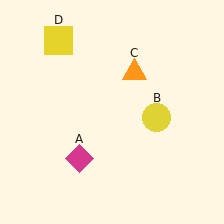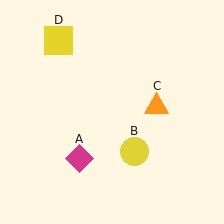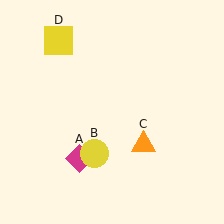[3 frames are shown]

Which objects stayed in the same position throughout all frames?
Magenta diamond (object A) and yellow square (object D) remained stationary.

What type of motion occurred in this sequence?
The yellow circle (object B), orange triangle (object C) rotated clockwise around the center of the scene.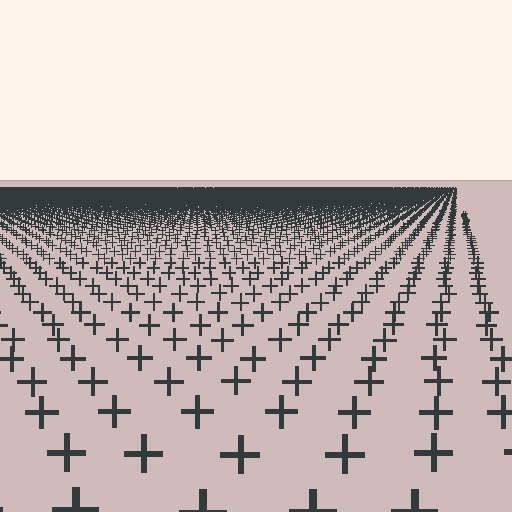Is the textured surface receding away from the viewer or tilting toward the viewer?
The surface is receding away from the viewer. Texture elements get smaller and denser toward the top.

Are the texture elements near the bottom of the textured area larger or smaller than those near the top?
Larger. Near the bottom, elements are closer to the viewer and appear at a bigger on-screen size.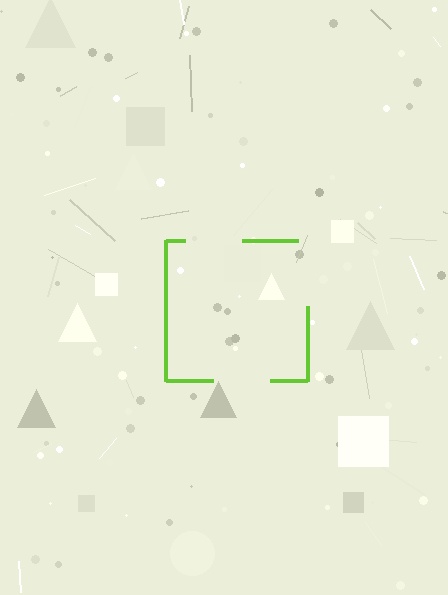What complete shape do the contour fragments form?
The contour fragments form a square.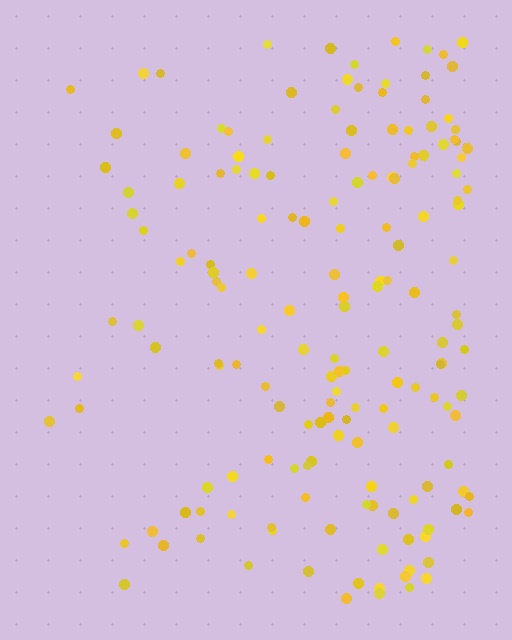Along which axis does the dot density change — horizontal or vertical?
Horizontal.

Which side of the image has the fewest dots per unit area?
The left.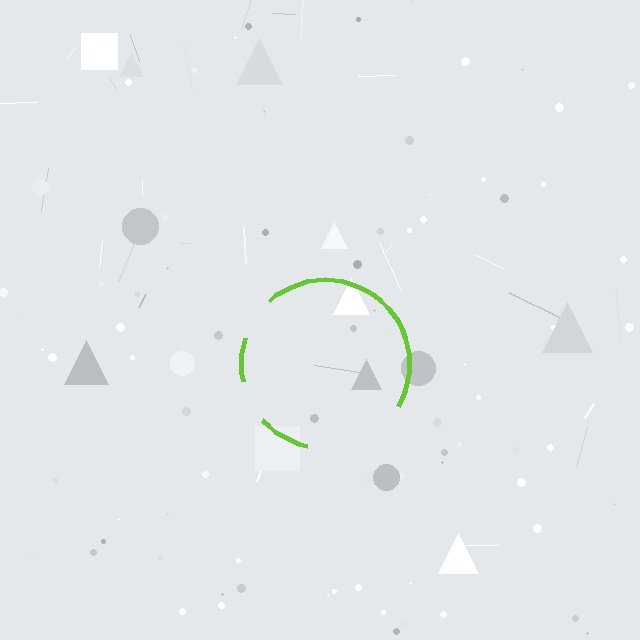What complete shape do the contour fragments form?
The contour fragments form a circle.